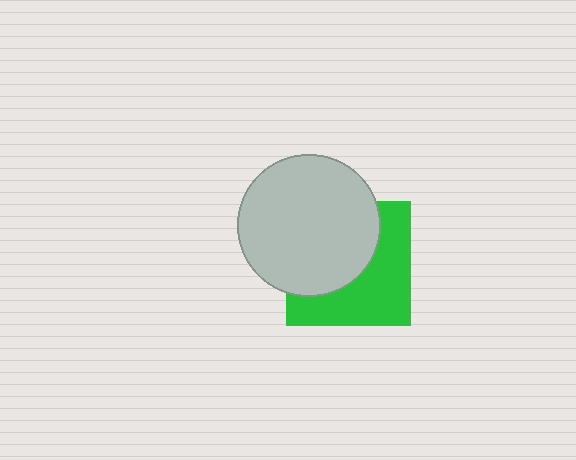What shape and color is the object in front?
The object in front is a light gray circle.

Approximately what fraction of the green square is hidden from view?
Roughly 51% of the green square is hidden behind the light gray circle.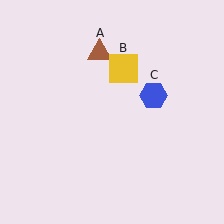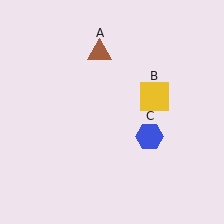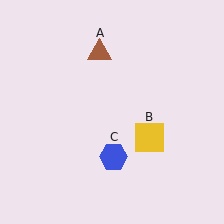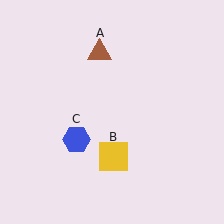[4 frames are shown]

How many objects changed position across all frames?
2 objects changed position: yellow square (object B), blue hexagon (object C).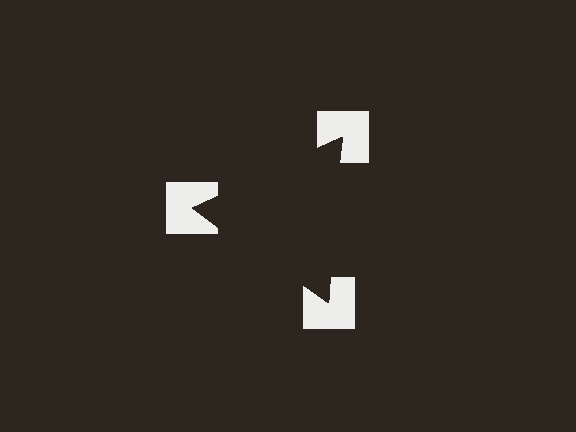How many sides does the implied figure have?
3 sides.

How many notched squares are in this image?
There are 3 — one at each vertex of the illusory triangle.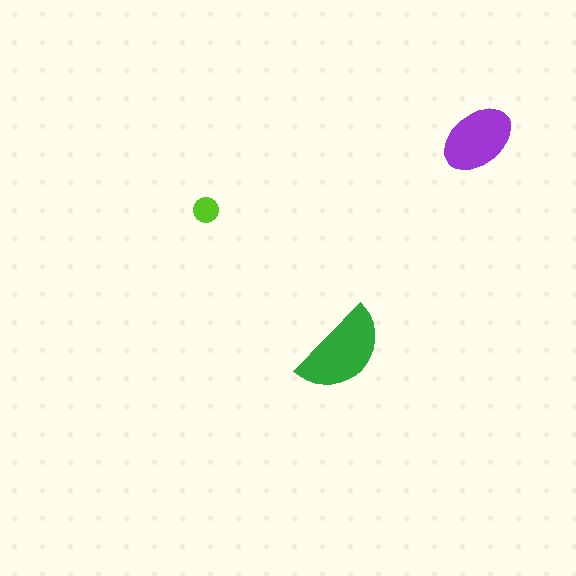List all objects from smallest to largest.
The lime circle, the purple ellipse, the green semicircle.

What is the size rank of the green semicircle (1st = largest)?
1st.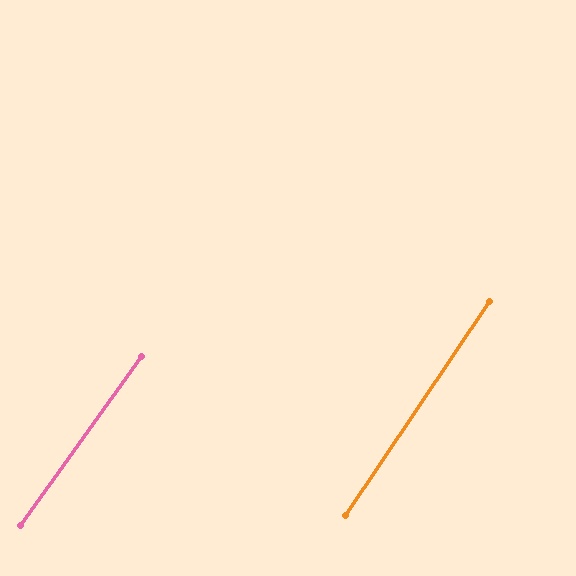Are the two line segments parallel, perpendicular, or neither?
Parallel — their directions differ by only 1.8°.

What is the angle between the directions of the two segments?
Approximately 2 degrees.